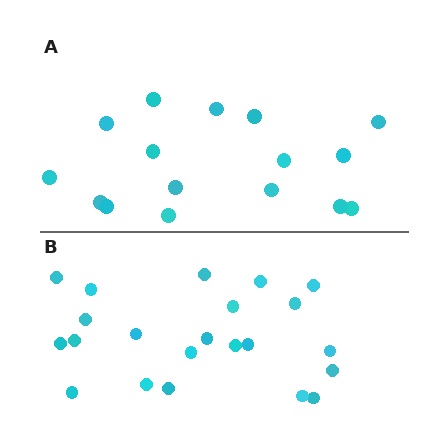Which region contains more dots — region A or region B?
Region B (the bottom region) has more dots.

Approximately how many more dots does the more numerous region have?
Region B has about 6 more dots than region A.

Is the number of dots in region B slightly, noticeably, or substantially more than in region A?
Region B has noticeably more, but not dramatically so. The ratio is roughly 1.4 to 1.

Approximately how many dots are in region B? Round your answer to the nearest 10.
About 20 dots. (The exact count is 22, which rounds to 20.)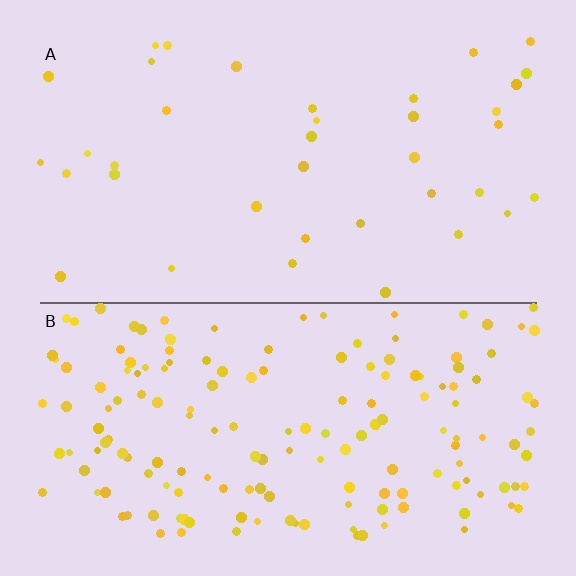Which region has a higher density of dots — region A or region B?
B (the bottom).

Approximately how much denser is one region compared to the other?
Approximately 4.4× — region B over region A.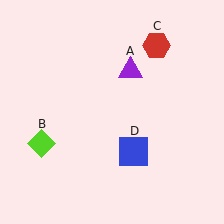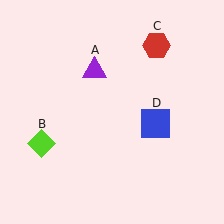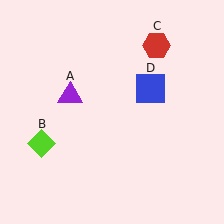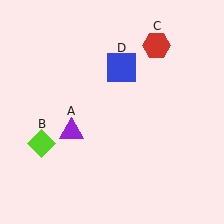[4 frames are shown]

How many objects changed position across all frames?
2 objects changed position: purple triangle (object A), blue square (object D).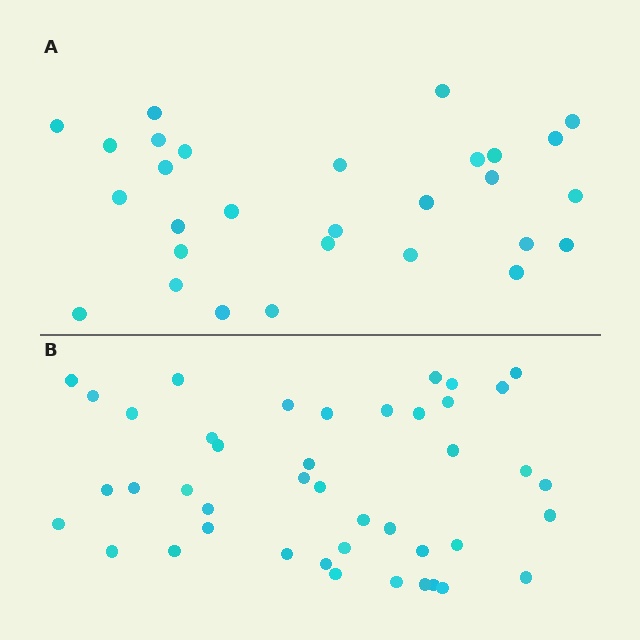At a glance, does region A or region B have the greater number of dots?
Region B (the bottom region) has more dots.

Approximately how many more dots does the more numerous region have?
Region B has approximately 15 more dots than region A.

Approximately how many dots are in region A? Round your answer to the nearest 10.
About 30 dots. (The exact count is 29, which rounds to 30.)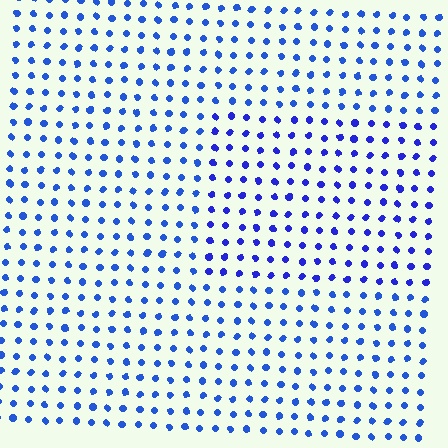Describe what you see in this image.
The image is filled with small blue elements in a uniform arrangement. A rectangle-shaped region is visible where the elements are tinted to a slightly different hue, forming a subtle color boundary.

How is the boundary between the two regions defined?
The boundary is defined purely by a slight shift in hue (about 16 degrees). Spacing, size, and orientation are identical on both sides.